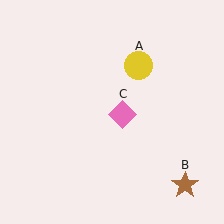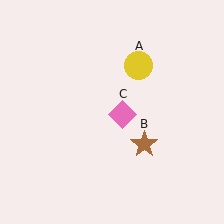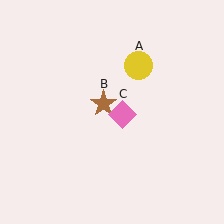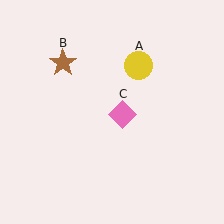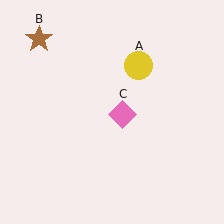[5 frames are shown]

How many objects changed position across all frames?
1 object changed position: brown star (object B).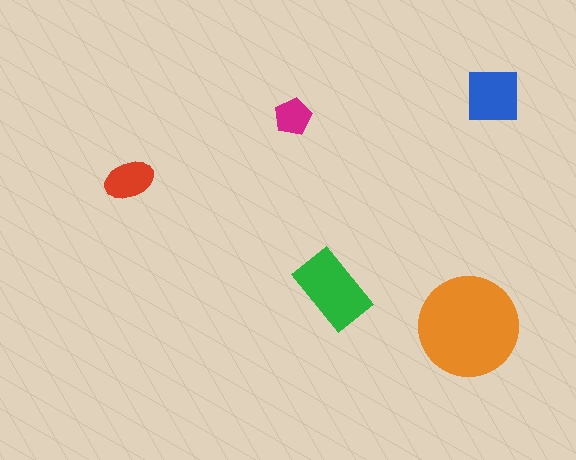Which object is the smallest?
The magenta pentagon.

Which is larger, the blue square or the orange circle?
The orange circle.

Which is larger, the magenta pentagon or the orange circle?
The orange circle.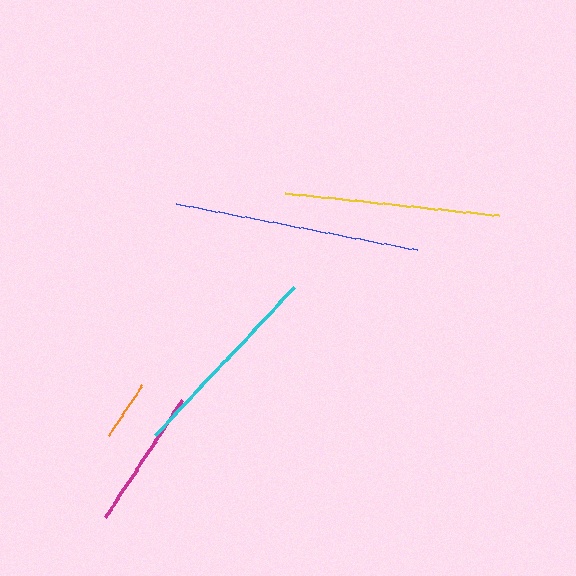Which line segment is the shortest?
The orange line is the shortest at approximately 61 pixels.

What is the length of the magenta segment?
The magenta segment is approximately 140 pixels long.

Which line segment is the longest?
The blue line is the longest at approximately 245 pixels.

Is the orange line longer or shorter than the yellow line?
The yellow line is longer than the orange line.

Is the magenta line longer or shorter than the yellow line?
The yellow line is longer than the magenta line.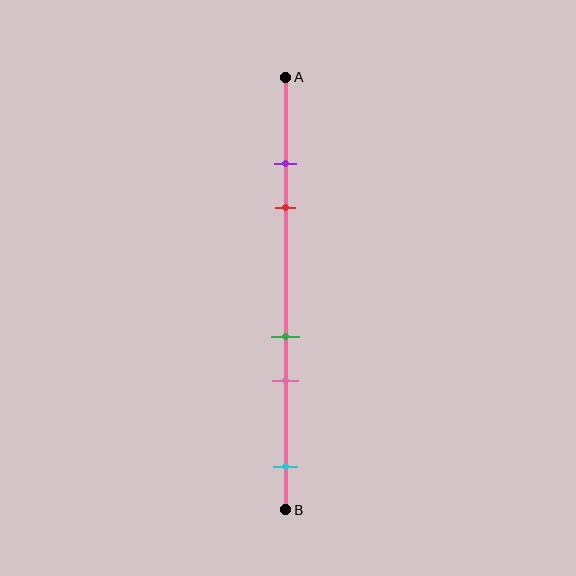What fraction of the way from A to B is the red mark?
The red mark is approximately 30% (0.3) of the way from A to B.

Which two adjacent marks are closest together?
The purple and red marks are the closest adjacent pair.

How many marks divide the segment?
There are 5 marks dividing the segment.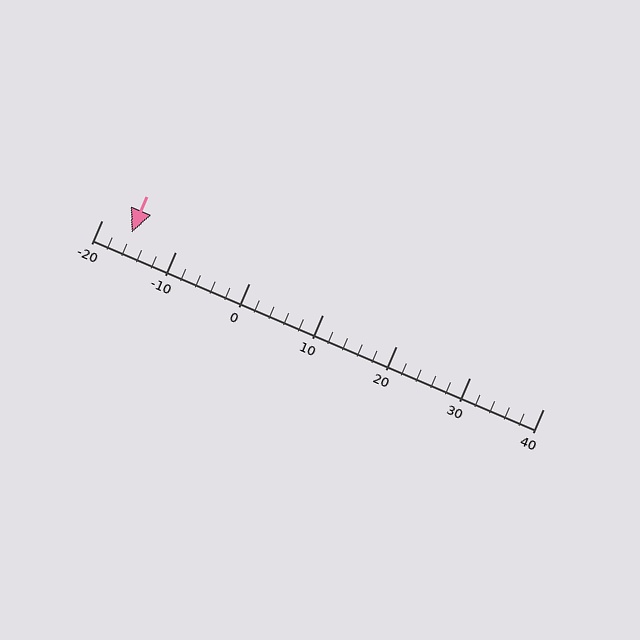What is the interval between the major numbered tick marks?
The major tick marks are spaced 10 units apart.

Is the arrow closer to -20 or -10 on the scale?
The arrow is closer to -20.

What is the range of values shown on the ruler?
The ruler shows values from -20 to 40.